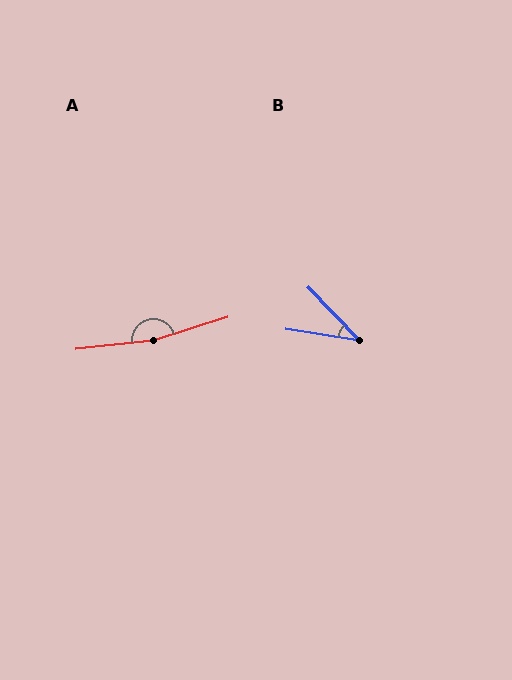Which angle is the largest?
A, at approximately 169 degrees.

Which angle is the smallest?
B, at approximately 37 degrees.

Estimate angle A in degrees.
Approximately 169 degrees.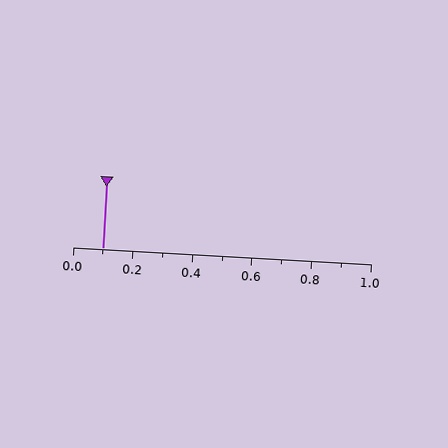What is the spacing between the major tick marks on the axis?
The major ticks are spaced 0.2 apart.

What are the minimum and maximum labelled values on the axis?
The axis runs from 0.0 to 1.0.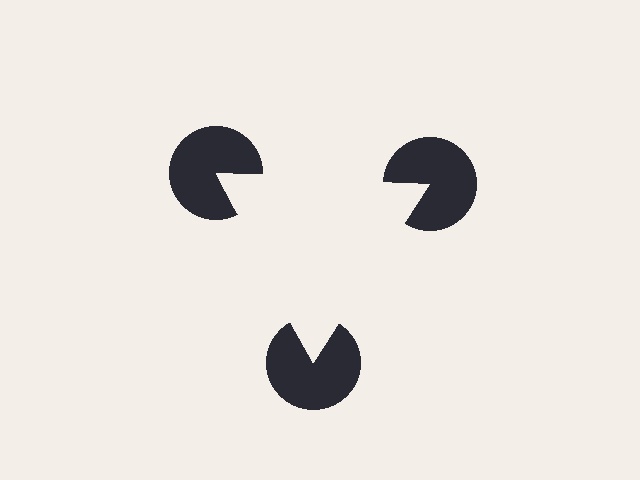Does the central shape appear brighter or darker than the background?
It typically appears slightly brighter than the background, even though no actual brightness change is drawn.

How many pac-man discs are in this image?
There are 3 — one at each vertex of the illusory triangle.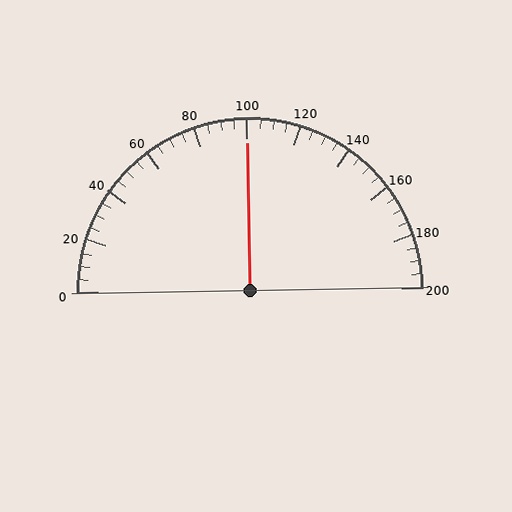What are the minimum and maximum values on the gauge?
The gauge ranges from 0 to 200.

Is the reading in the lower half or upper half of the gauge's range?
The reading is in the upper half of the range (0 to 200).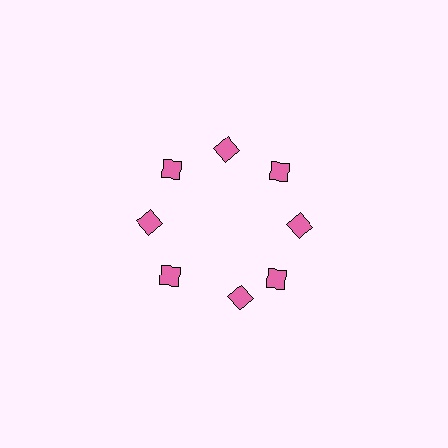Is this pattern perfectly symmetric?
No. The 8 pink diamonds are arranged in a ring, but one element near the 6 o'clock position is rotated out of alignment along the ring, breaking the 8-fold rotational symmetry.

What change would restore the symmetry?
The symmetry would be restored by rotating it back into even spacing with its neighbors so that all 8 diamonds sit at equal angles and equal distance from the center.